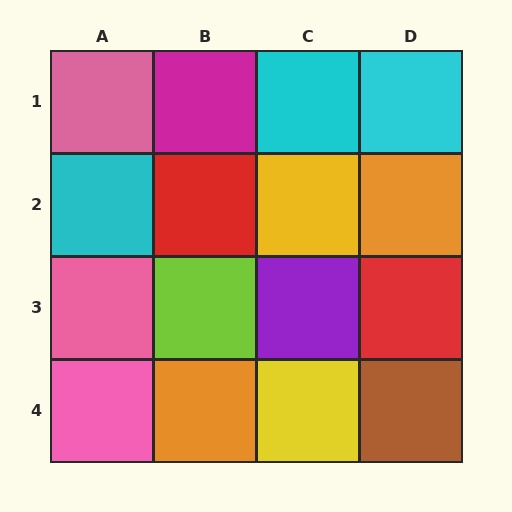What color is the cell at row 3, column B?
Lime.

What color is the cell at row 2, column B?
Red.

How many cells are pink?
3 cells are pink.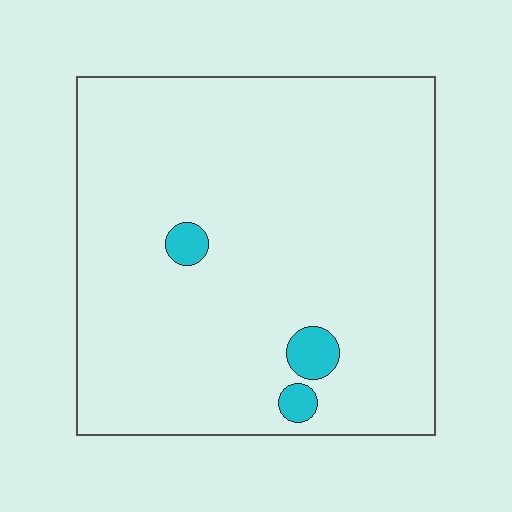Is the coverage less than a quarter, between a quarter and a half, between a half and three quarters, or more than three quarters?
Less than a quarter.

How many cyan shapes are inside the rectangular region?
3.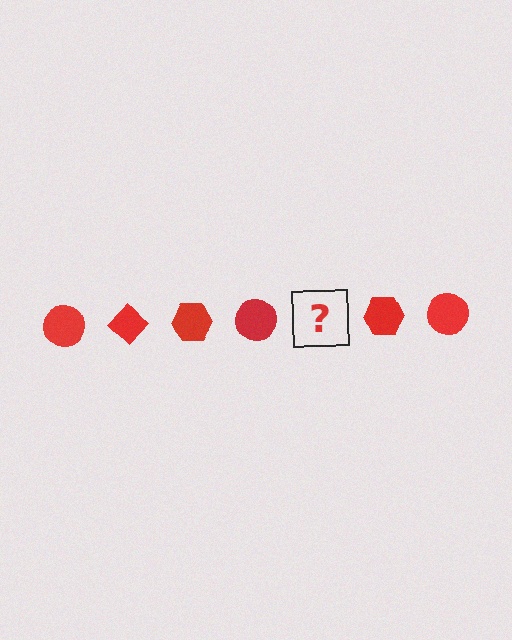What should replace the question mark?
The question mark should be replaced with a red diamond.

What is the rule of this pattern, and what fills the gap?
The rule is that the pattern cycles through circle, diamond, hexagon shapes in red. The gap should be filled with a red diamond.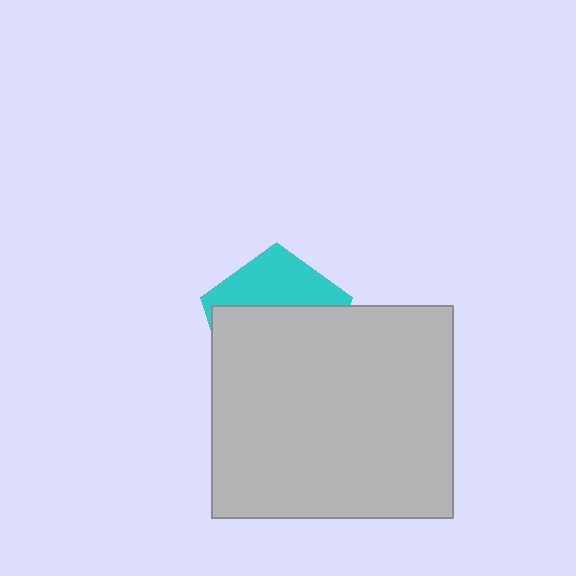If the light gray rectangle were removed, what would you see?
You would see the complete cyan pentagon.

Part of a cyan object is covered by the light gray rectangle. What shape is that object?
It is a pentagon.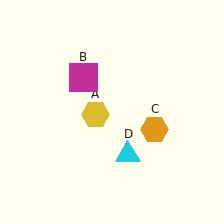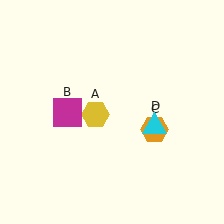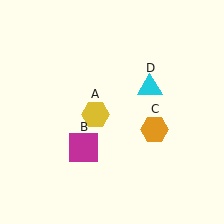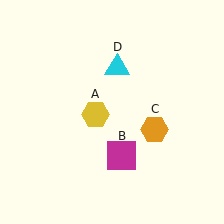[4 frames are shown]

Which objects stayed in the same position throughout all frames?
Yellow hexagon (object A) and orange hexagon (object C) remained stationary.